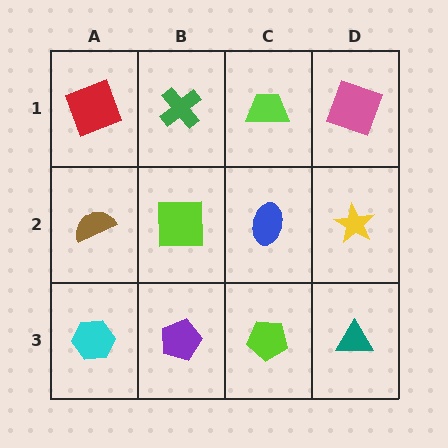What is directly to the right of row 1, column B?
A lime trapezoid.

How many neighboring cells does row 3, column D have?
2.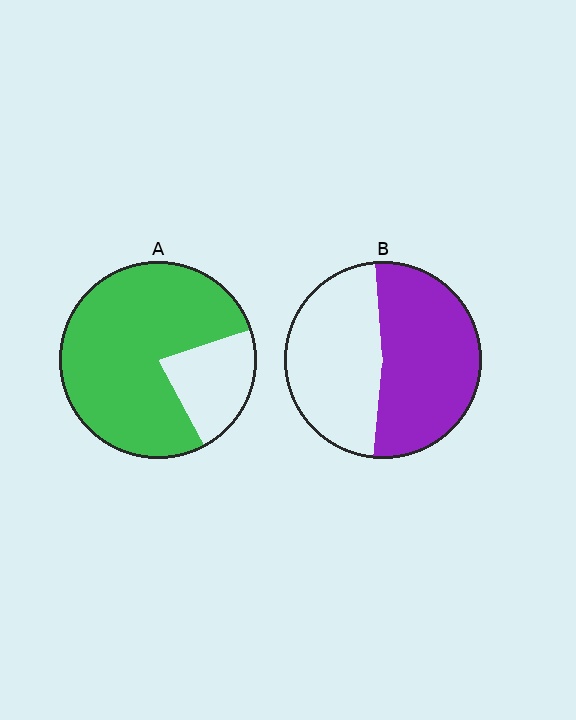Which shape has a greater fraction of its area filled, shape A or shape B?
Shape A.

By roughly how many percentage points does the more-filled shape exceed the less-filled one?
By roughly 25 percentage points (A over B).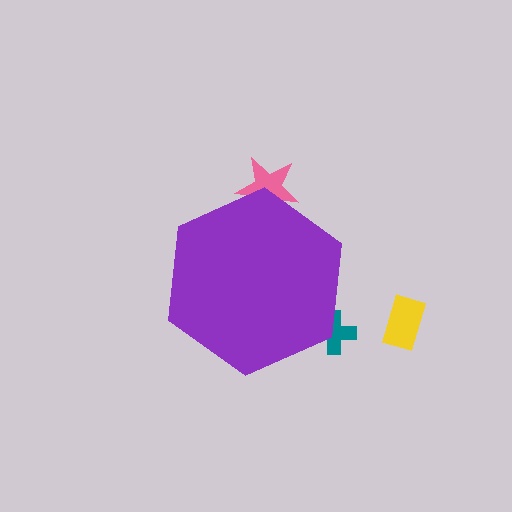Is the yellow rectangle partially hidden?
No, the yellow rectangle is fully visible.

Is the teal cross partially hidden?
Yes, the teal cross is partially hidden behind the purple hexagon.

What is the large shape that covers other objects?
A purple hexagon.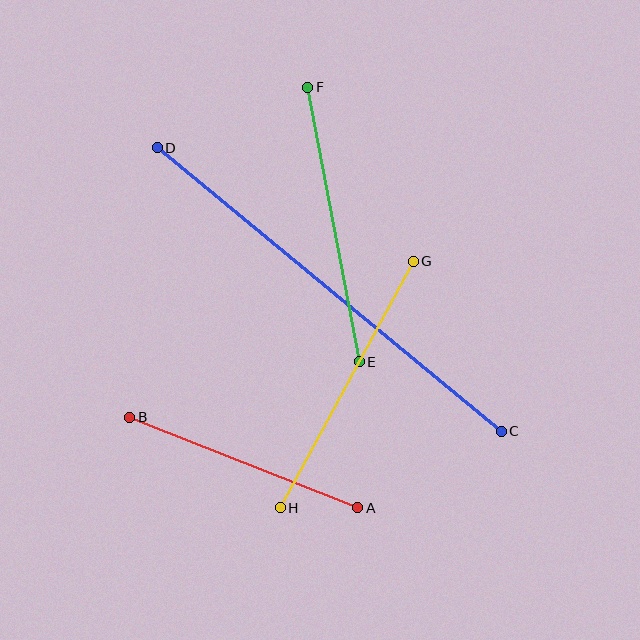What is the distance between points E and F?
The distance is approximately 279 pixels.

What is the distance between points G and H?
The distance is approximately 280 pixels.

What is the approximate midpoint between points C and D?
The midpoint is at approximately (329, 290) pixels.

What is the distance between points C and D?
The distance is approximately 446 pixels.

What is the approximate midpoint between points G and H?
The midpoint is at approximately (347, 384) pixels.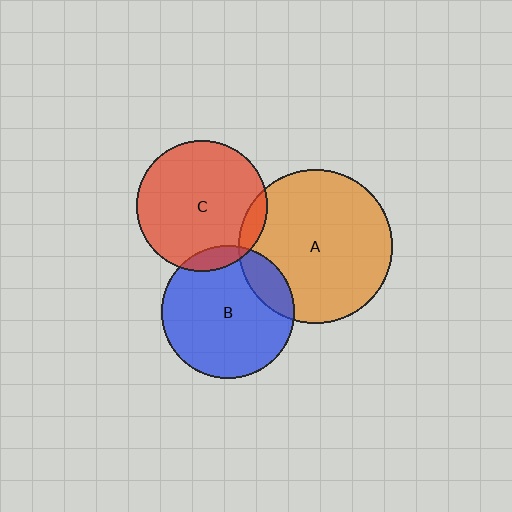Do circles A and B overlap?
Yes.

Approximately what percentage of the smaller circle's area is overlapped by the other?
Approximately 15%.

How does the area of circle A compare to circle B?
Approximately 1.4 times.